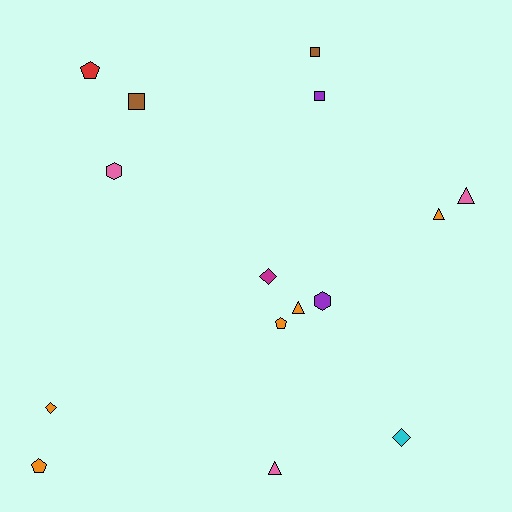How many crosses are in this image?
There are no crosses.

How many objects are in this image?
There are 15 objects.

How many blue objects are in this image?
There are no blue objects.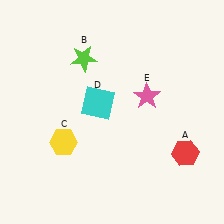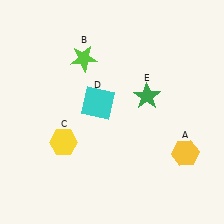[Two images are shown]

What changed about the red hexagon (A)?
In Image 1, A is red. In Image 2, it changed to yellow.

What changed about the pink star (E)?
In Image 1, E is pink. In Image 2, it changed to green.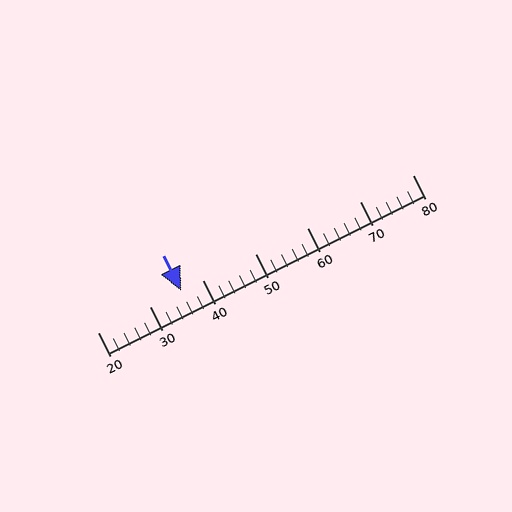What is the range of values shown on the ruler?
The ruler shows values from 20 to 80.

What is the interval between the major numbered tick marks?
The major tick marks are spaced 10 units apart.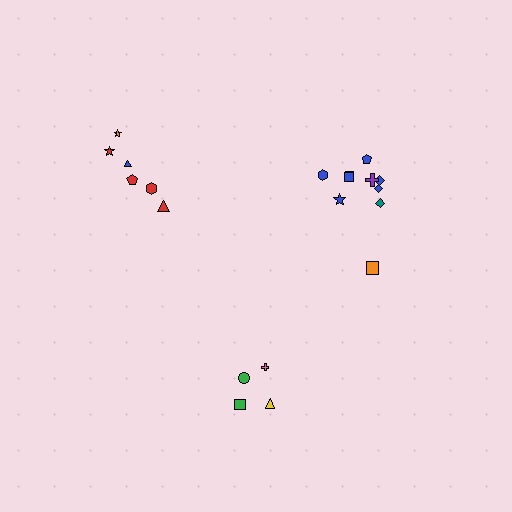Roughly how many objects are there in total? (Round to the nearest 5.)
Roughly 20 objects in total.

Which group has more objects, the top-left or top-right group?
The top-right group.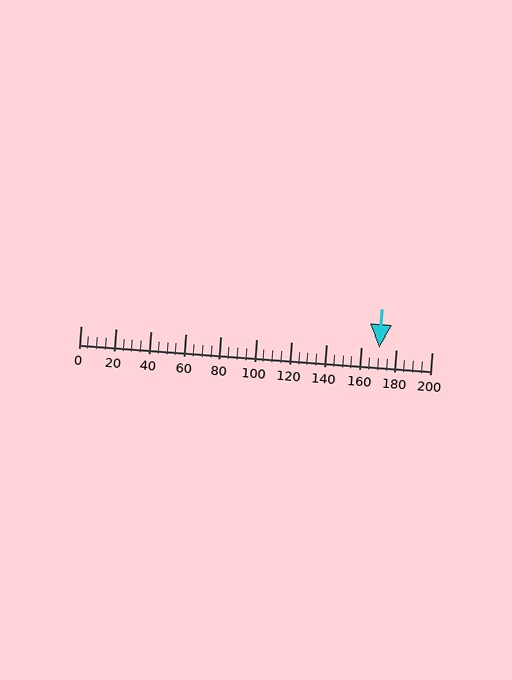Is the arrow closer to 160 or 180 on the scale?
The arrow is closer to 180.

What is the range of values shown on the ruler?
The ruler shows values from 0 to 200.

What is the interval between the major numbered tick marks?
The major tick marks are spaced 20 units apart.